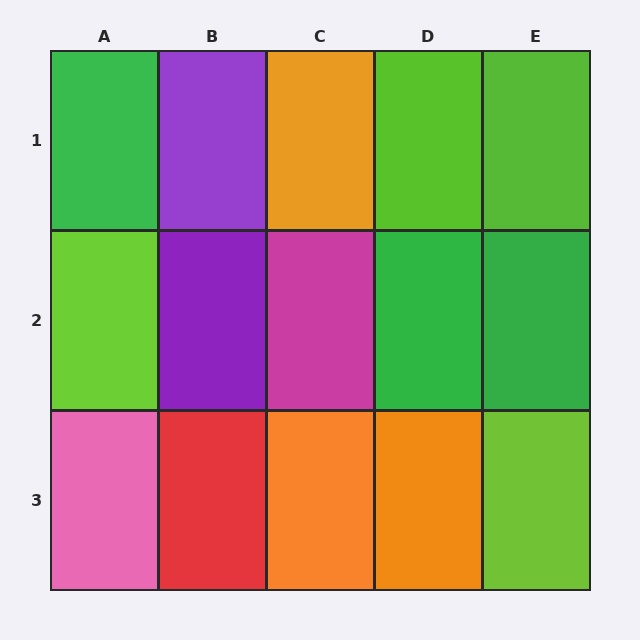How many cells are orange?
3 cells are orange.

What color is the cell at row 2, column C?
Magenta.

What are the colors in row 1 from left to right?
Green, purple, orange, lime, lime.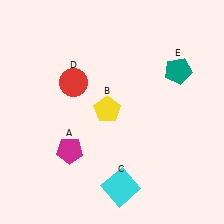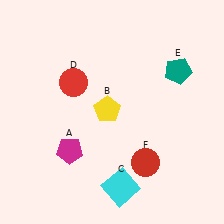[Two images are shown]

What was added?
A red circle (F) was added in Image 2.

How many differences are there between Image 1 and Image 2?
There is 1 difference between the two images.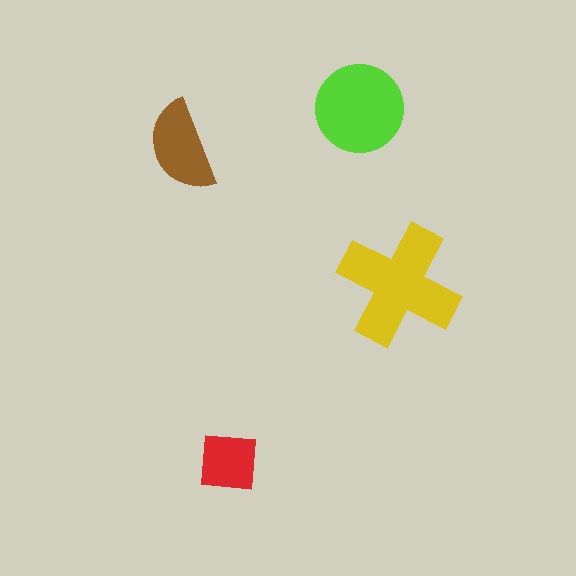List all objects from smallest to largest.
The red square, the brown semicircle, the lime circle, the yellow cross.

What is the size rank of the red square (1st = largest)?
4th.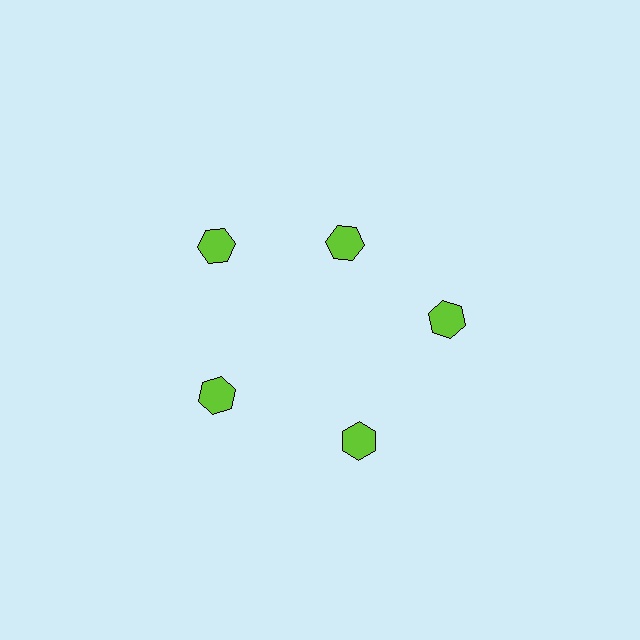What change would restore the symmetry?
The symmetry would be restored by moving it outward, back onto the ring so that all 5 hexagons sit at equal angles and equal distance from the center.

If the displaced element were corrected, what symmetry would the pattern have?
It would have 5-fold rotational symmetry — the pattern would map onto itself every 72 degrees.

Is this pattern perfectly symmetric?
No. The 5 lime hexagons are arranged in a ring, but one element near the 1 o'clock position is pulled inward toward the center, breaking the 5-fold rotational symmetry.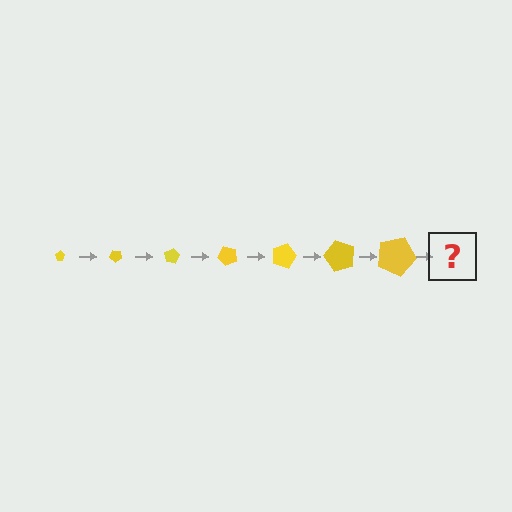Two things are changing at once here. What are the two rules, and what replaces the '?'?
The two rules are that the pentagon grows larger each step and it rotates 40 degrees each step. The '?' should be a pentagon, larger than the previous one and rotated 280 degrees from the start.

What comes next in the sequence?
The next element should be a pentagon, larger than the previous one and rotated 280 degrees from the start.